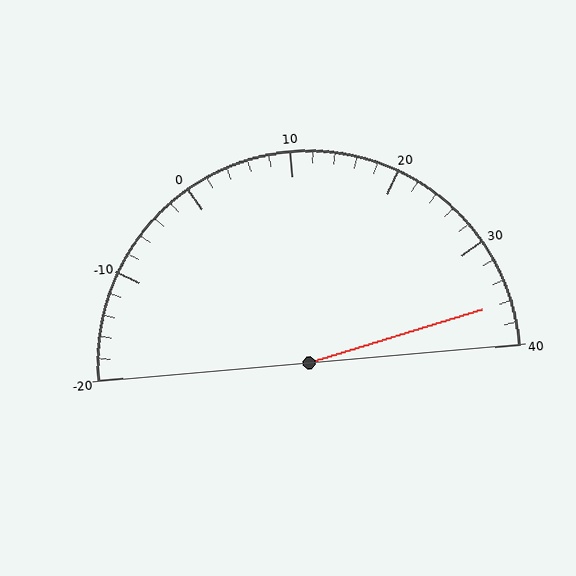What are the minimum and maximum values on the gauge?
The gauge ranges from -20 to 40.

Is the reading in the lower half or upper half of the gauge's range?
The reading is in the upper half of the range (-20 to 40).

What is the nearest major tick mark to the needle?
The nearest major tick mark is 40.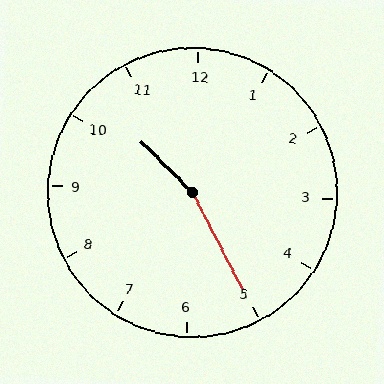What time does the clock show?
10:25.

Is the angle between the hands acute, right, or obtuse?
It is obtuse.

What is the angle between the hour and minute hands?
Approximately 162 degrees.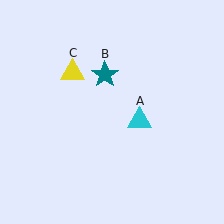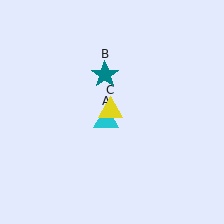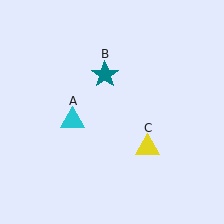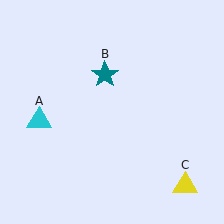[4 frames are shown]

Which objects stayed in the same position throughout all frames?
Teal star (object B) remained stationary.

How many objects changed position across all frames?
2 objects changed position: cyan triangle (object A), yellow triangle (object C).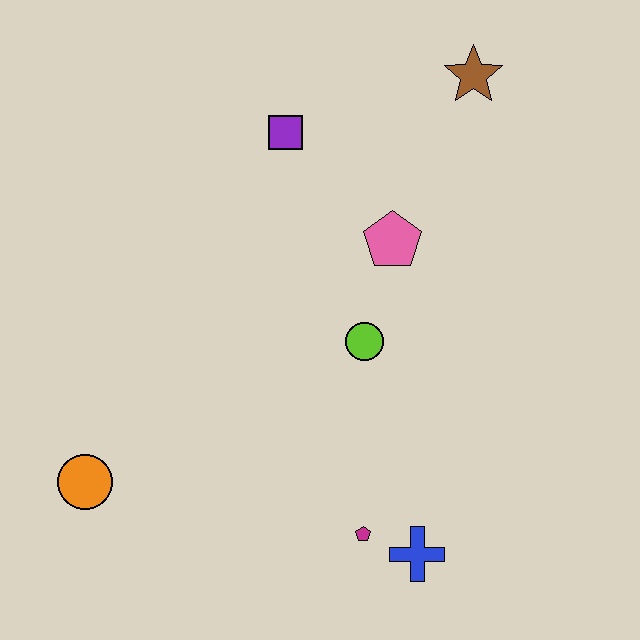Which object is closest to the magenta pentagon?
The blue cross is closest to the magenta pentagon.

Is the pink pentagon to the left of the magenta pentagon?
No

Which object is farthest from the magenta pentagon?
The brown star is farthest from the magenta pentagon.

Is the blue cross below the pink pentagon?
Yes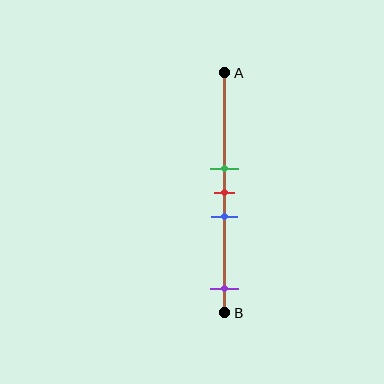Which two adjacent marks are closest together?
The green and red marks are the closest adjacent pair.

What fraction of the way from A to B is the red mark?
The red mark is approximately 50% (0.5) of the way from A to B.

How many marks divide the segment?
There are 4 marks dividing the segment.